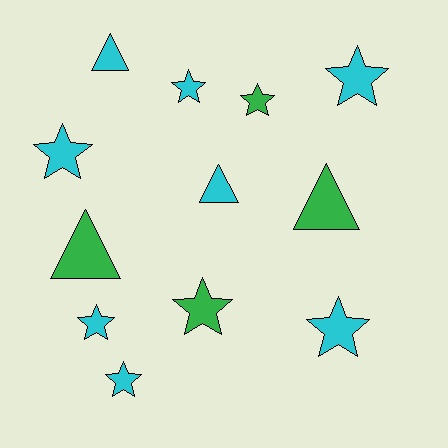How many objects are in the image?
There are 12 objects.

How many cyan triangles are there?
There are 2 cyan triangles.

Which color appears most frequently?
Cyan, with 8 objects.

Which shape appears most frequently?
Star, with 8 objects.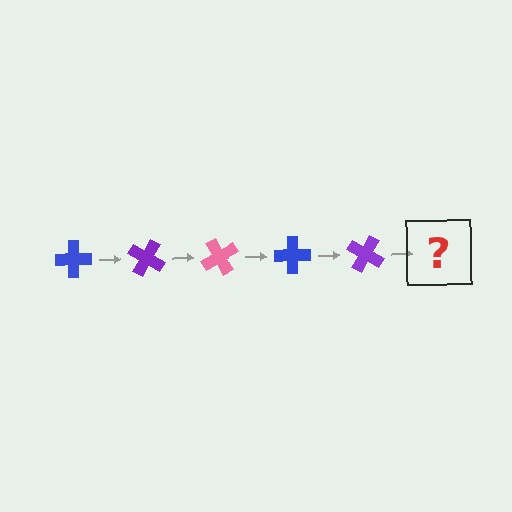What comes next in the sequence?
The next element should be a pink cross, rotated 150 degrees from the start.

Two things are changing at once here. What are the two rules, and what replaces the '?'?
The two rules are that it rotates 30 degrees each step and the color cycles through blue, purple, and pink. The '?' should be a pink cross, rotated 150 degrees from the start.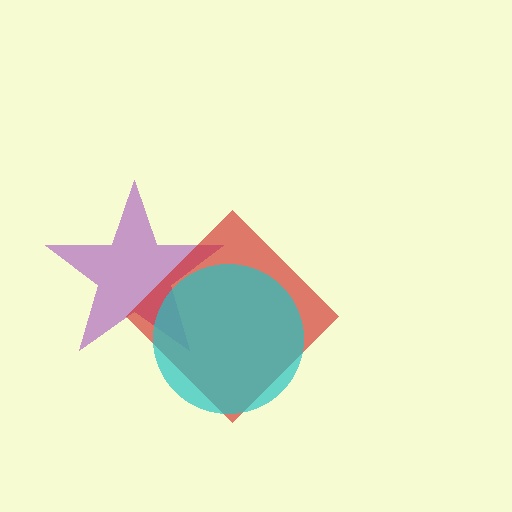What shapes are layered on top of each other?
The layered shapes are: a purple star, a red diamond, a cyan circle.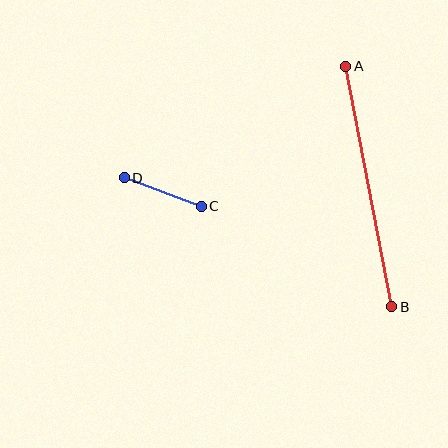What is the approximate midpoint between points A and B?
The midpoint is at approximately (369, 186) pixels.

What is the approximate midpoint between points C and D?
The midpoint is at approximately (163, 192) pixels.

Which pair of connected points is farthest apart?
Points A and B are farthest apart.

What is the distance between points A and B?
The distance is approximately 245 pixels.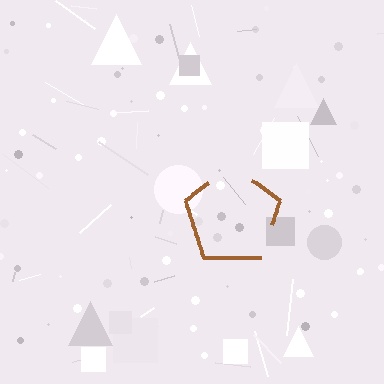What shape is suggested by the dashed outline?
The dashed outline suggests a pentagon.